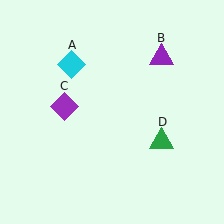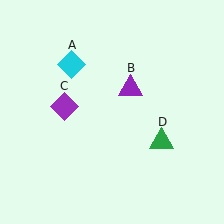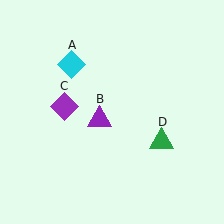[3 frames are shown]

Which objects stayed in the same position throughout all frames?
Cyan diamond (object A) and purple diamond (object C) and green triangle (object D) remained stationary.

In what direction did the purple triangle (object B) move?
The purple triangle (object B) moved down and to the left.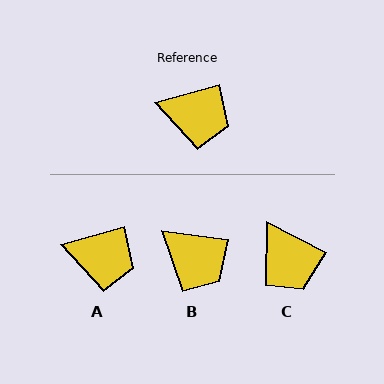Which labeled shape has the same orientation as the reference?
A.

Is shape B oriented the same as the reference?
No, it is off by about 23 degrees.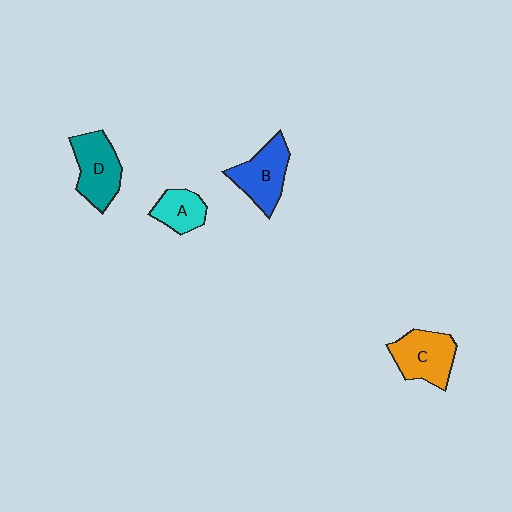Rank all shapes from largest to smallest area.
From largest to smallest: D (teal), C (orange), B (blue), A (cyan).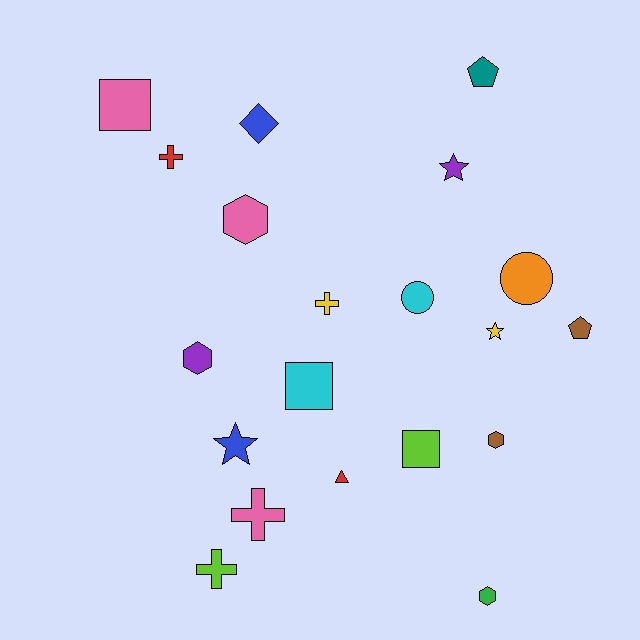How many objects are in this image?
There are 20 objects.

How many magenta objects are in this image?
There are no magenta objects.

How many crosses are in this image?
There are 4 crosses.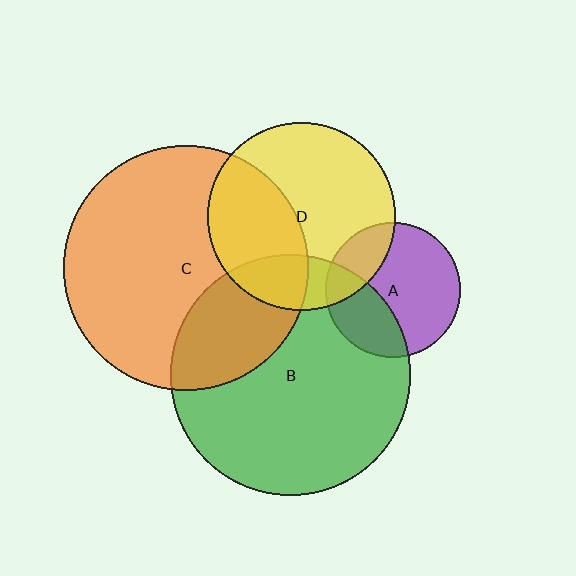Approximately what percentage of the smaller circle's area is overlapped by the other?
Approximately 25%.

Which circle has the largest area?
Circle C (orange).